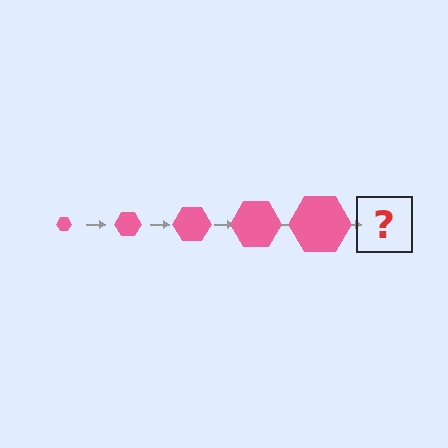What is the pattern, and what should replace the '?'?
The pattern is that the hexagon gets progressively larger each step. The '?' should be a pink hexagon, larger than the previous one.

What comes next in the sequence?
The next element should be a pink hexagon, larger than the previous one.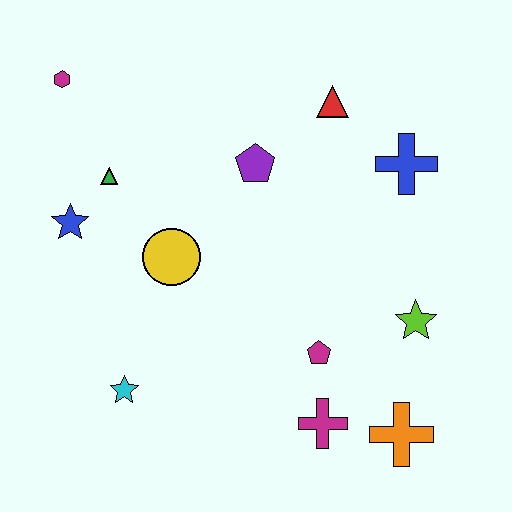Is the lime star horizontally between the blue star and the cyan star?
No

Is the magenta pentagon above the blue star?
No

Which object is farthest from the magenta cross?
The magenta hexagon is farthest from the magenta cross.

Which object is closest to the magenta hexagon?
The green triangle is closest to the magenta hexagon.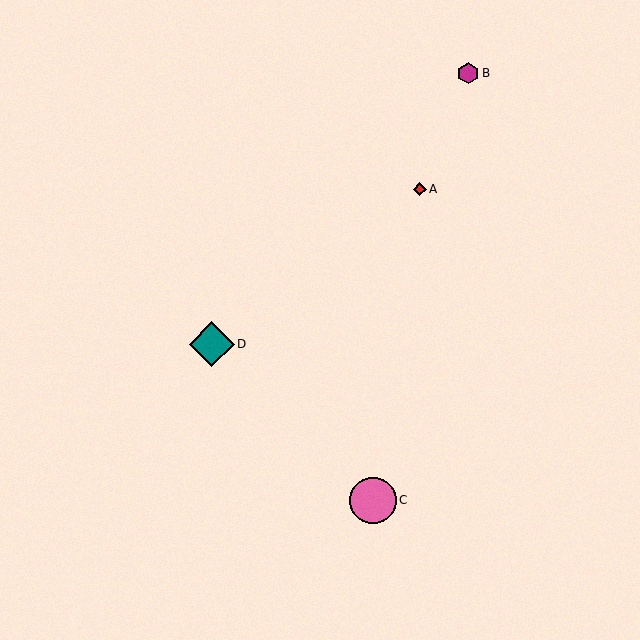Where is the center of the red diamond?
The center of the red diamond is at (420, 189).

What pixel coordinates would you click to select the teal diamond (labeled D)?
Click at (212, 344) to select the teal diamond D.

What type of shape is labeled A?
Shape A is a red diamond.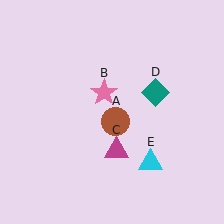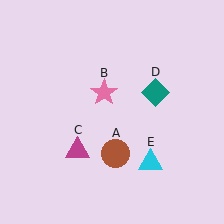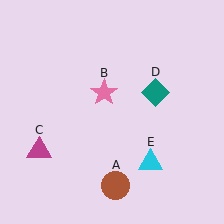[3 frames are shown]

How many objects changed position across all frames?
2 objects changed position: brown circle (object A), magenta triangle (object C).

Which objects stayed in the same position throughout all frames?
Pink star (object B) and teal diamond (object D) and cyan triangle (object E) remained stationary.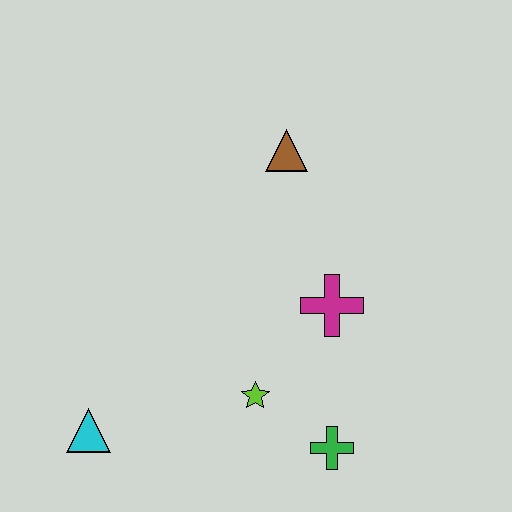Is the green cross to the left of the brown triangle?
No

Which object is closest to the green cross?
The lime star is closest to the green cross.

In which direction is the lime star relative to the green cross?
The lime star is to the left of the green cross.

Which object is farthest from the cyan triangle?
The brown triangle is farthest from the cyan triangle.